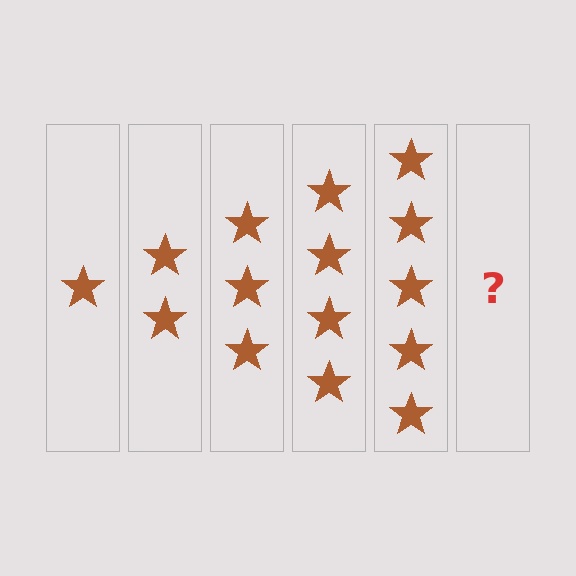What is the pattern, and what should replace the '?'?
The pattern is that each step adds one more star. The '?' should be 6 stars.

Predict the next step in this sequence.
The next step is 6 stars.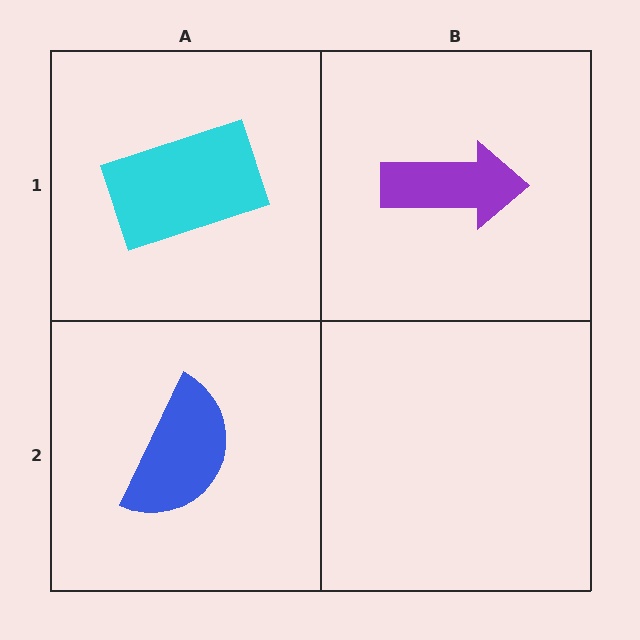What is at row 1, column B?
A purple arrow.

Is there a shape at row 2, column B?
No, that cell is empty.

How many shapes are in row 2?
1 shape.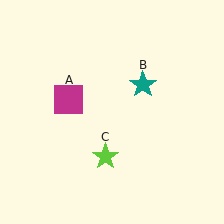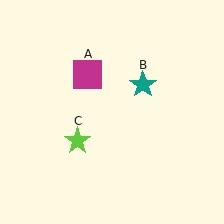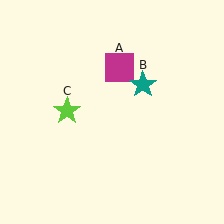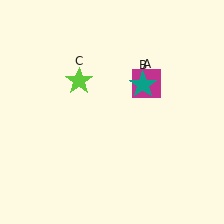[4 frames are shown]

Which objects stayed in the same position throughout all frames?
Teal star (object B) remained stationary.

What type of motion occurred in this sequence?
The magenta square (object A), lime star (object C) rotated clockwise around the center of the scene.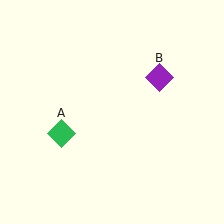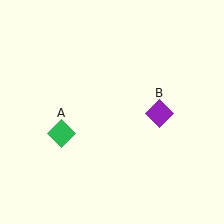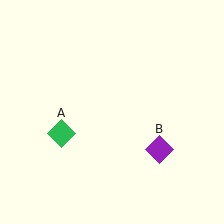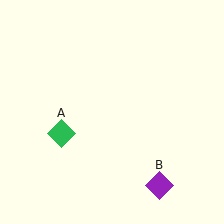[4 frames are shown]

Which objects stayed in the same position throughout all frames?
Green diamond (object A) remained stationary.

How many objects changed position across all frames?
1 object changed position: purple diamond (object B).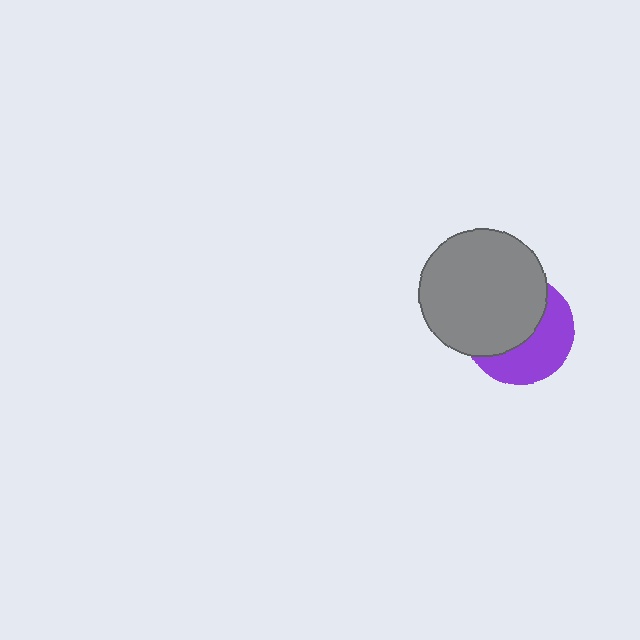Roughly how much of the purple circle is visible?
About half of it is visible (roughly 45%).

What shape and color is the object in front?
The object in front is a gray circle.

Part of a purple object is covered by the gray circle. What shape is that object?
It is a circle.